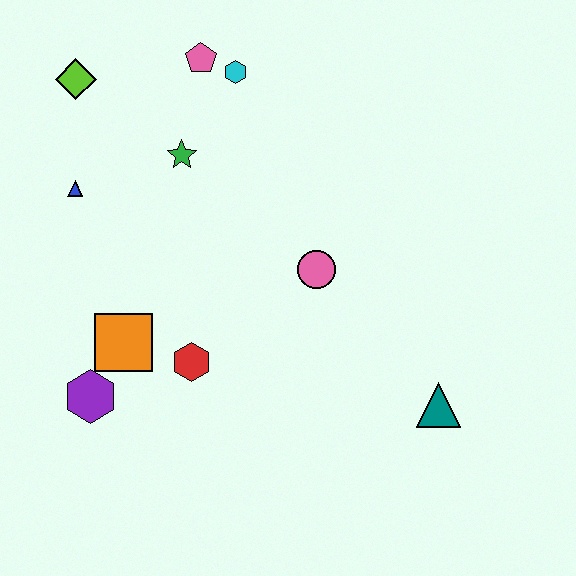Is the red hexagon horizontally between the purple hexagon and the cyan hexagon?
Yes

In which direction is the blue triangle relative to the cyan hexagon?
The blue triangle is to the left of the cyan hexagon.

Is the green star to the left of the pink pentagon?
Yes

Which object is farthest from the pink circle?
The lime diamond is farthest from the pink circle.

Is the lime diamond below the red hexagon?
No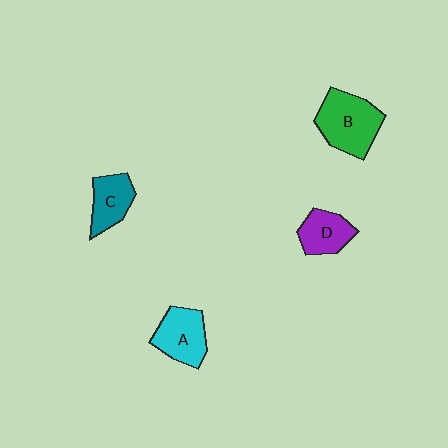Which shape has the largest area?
Shape B (green).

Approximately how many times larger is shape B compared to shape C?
Approximately 1.6 times.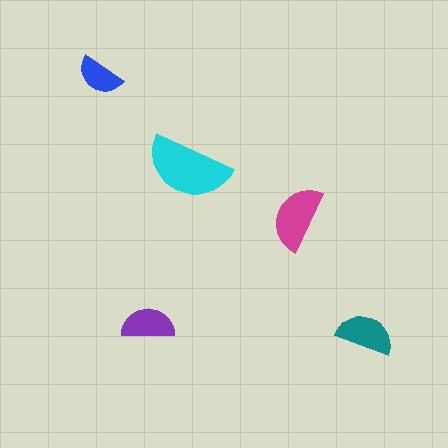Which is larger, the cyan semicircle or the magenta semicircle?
The cyan one.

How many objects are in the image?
There are 5 objects in the image.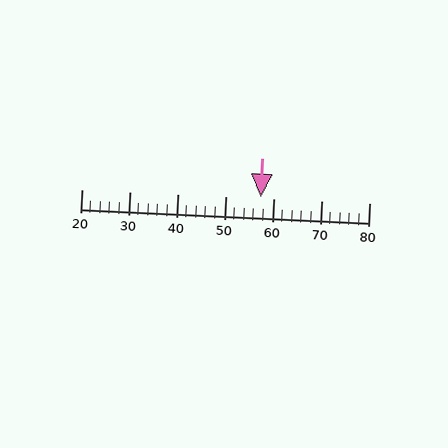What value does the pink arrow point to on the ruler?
The pink arrow points to approximately 57.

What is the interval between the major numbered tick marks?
The major tick marks are spaced 10 units apart.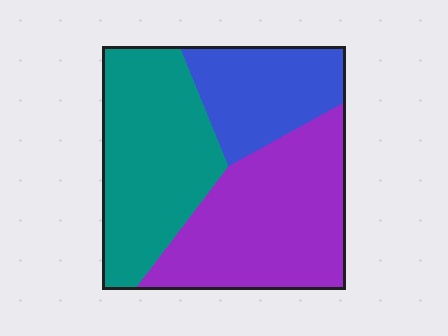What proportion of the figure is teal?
Teal covers roughly 35% of the figure.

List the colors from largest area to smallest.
From largest to smallest: purple, teal, blue.